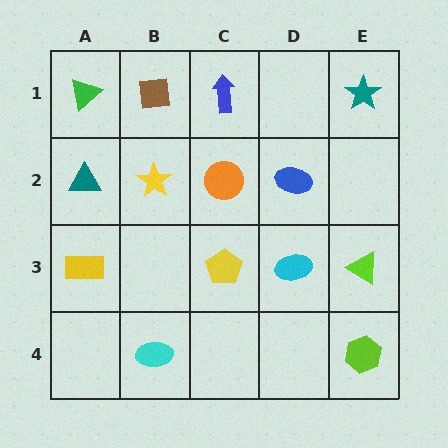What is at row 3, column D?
A cyan ellipse.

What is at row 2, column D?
A blue ellipse.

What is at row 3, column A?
A yellow rectangle.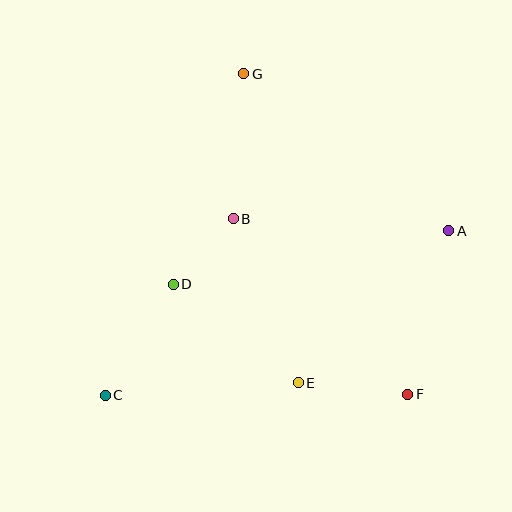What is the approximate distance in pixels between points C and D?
The distance between C and D is approximately 130 pixels.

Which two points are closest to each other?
Points B and D are closest to each other.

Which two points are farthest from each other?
Points A and C are farthest from each other.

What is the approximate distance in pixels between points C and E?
The distance between C and E is approximately 193 pixels.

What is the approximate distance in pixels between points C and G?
The distance between C and G is approximately 350 pixels.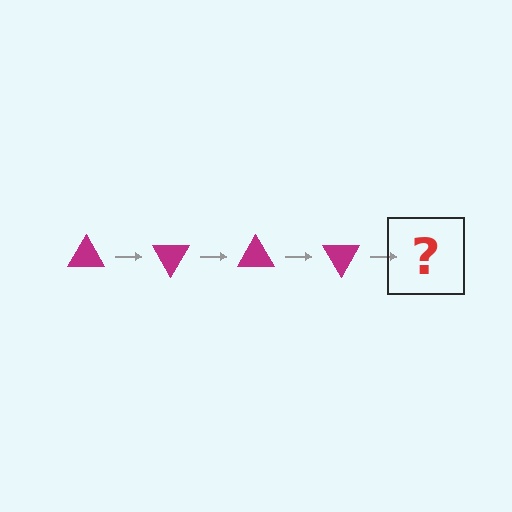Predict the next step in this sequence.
The next step is a magenta triangle rotated 240 degrees.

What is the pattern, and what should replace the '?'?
The pattern is that the triangle rotates 60 degrees each step. The '?' should be a magenta triangle rotated 240 degrees.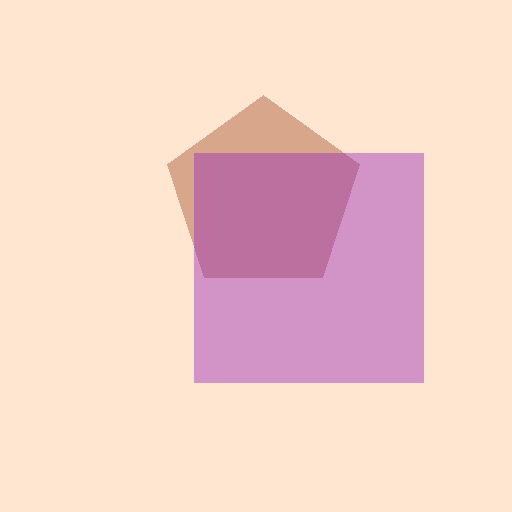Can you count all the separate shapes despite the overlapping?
Yes, there are 2 separate shapes.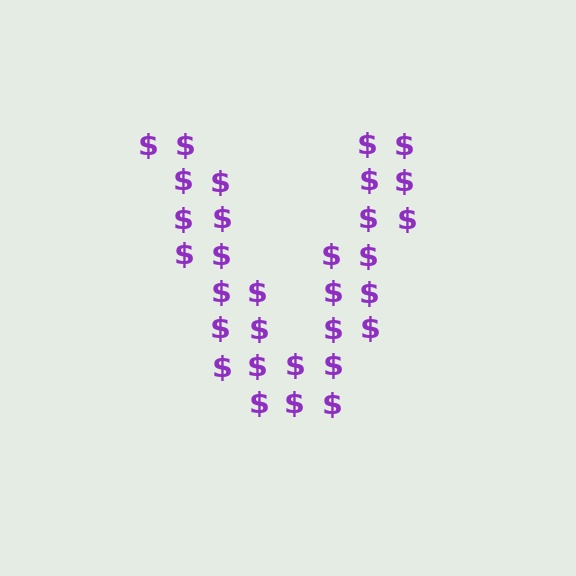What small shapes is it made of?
It is made of small dollar signs.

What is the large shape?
The large shape is the letter V.